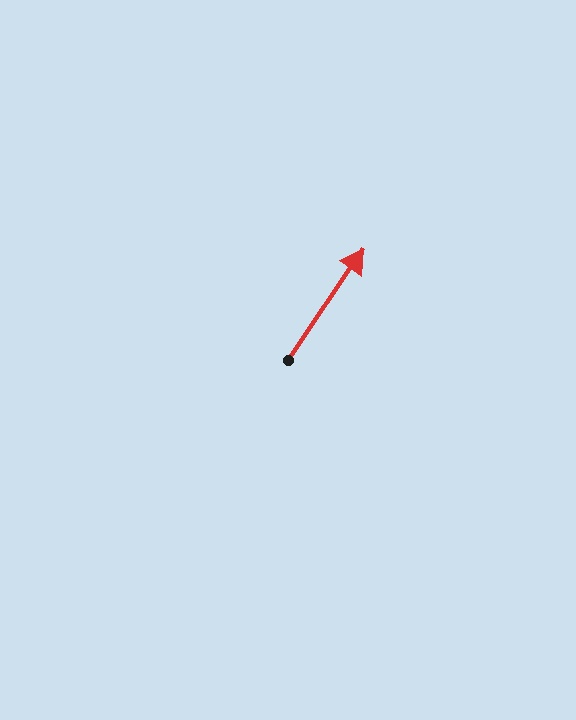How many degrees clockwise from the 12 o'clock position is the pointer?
Approximately 34 degrees.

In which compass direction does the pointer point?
Northeast.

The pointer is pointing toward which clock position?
Roughly 1 o'clock.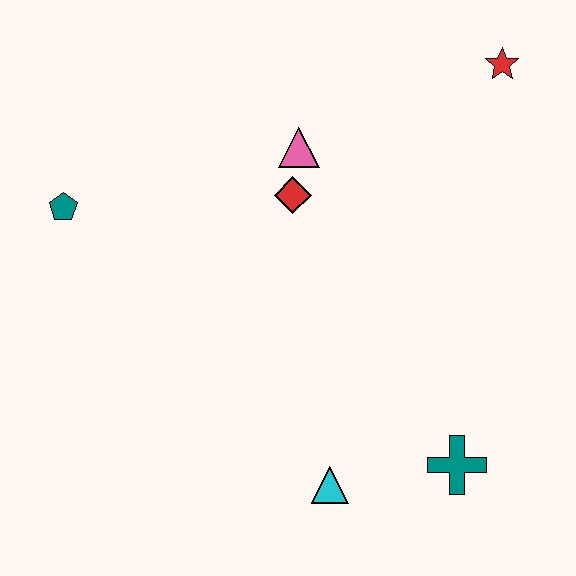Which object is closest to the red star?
The pink triangle is closest to the red star.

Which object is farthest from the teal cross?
The teal pentagon is farthest from the teal cross.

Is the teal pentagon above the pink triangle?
No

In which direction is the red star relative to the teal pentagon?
The red star is to the right of the teal pentagon.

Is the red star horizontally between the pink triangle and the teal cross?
No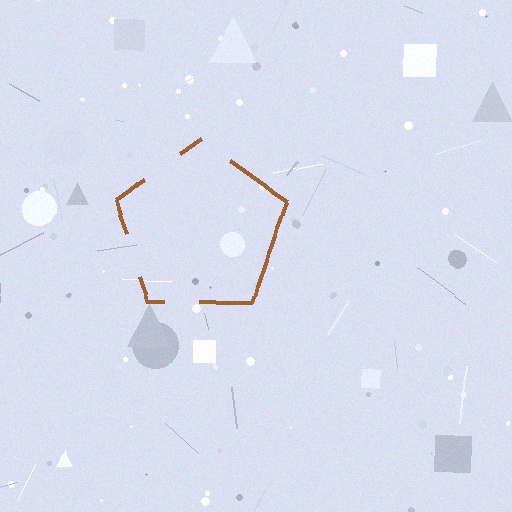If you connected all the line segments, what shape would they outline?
They would outline a pentagon.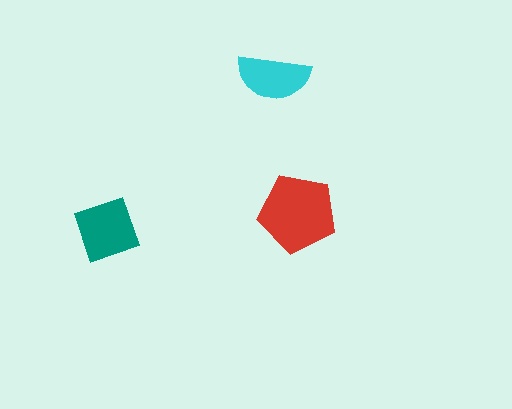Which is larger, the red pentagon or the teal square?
The red pentagon.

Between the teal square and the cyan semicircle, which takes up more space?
The teal square.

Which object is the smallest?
The cyan semicircle.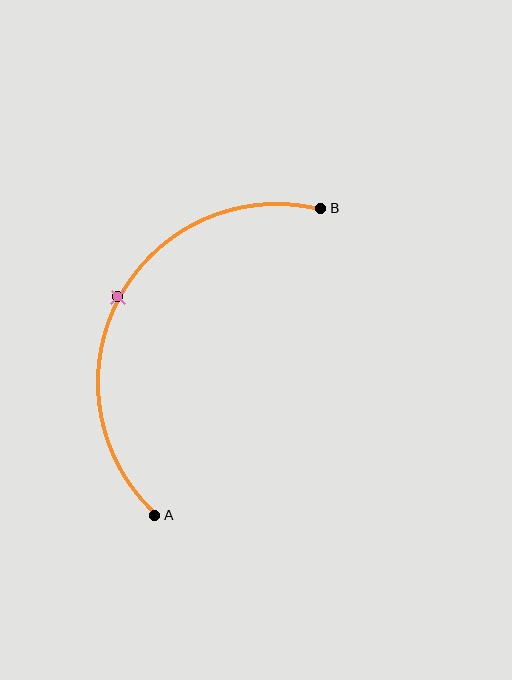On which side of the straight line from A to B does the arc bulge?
The arc bulges to the left of the straight line connecting A and B.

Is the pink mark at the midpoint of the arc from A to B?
Yes. The pink mark lies on the arc at equal arc-length from both A and B — it is the arc midpoint.